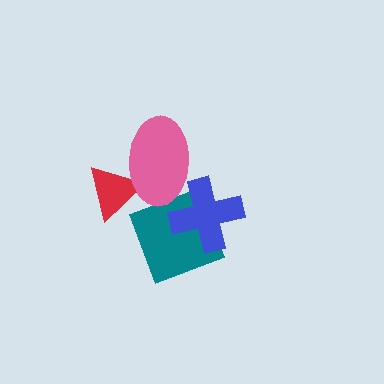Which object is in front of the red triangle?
The pink ellipse is in front of the red triangle.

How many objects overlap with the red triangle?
1 object overlaps with the red triangle.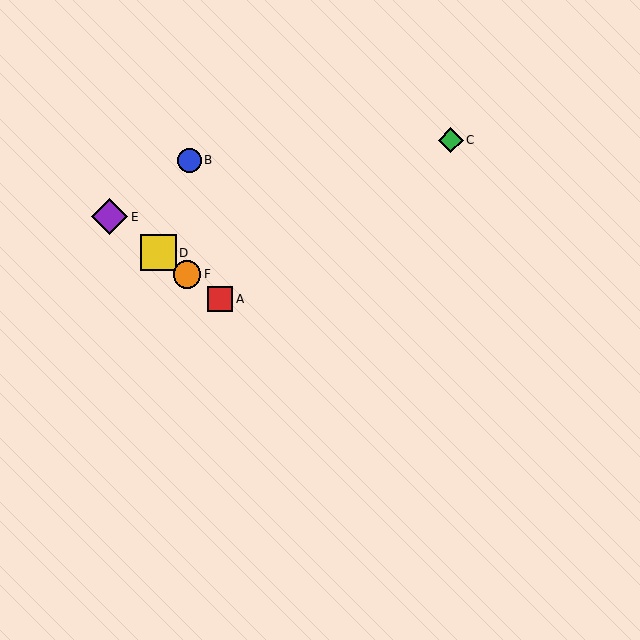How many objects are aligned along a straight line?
4 objects (A, D, E, F) are aligned along a straight line.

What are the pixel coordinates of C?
Object C is at (451, 140).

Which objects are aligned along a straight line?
Objects A, D, E, F are aligned along a straight line.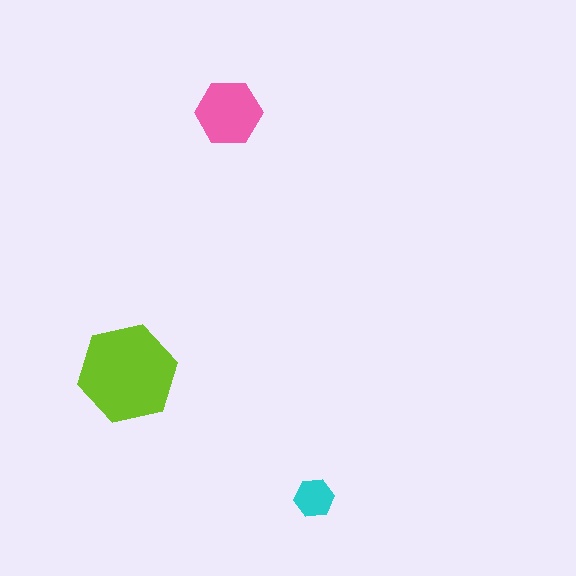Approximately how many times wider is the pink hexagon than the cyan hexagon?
About 1.5 times wider.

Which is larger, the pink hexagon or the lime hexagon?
The lime one.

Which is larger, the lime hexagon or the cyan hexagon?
The lime one.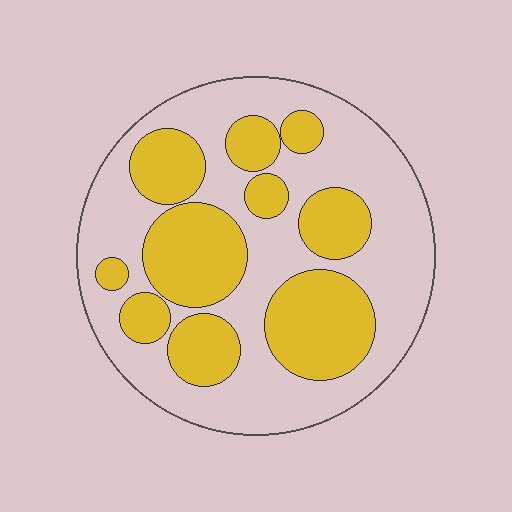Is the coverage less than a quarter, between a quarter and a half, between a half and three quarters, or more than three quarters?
Between a quarter and a half.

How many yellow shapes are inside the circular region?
10.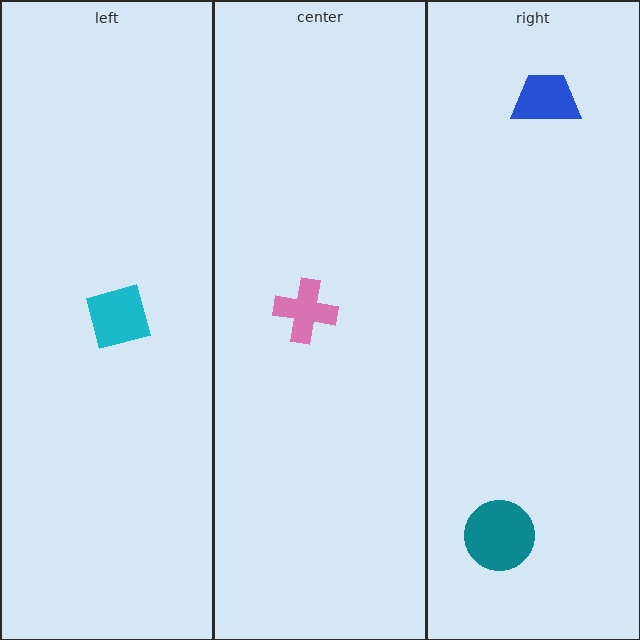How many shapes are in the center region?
1.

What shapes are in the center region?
The pink cross.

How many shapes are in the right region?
2.